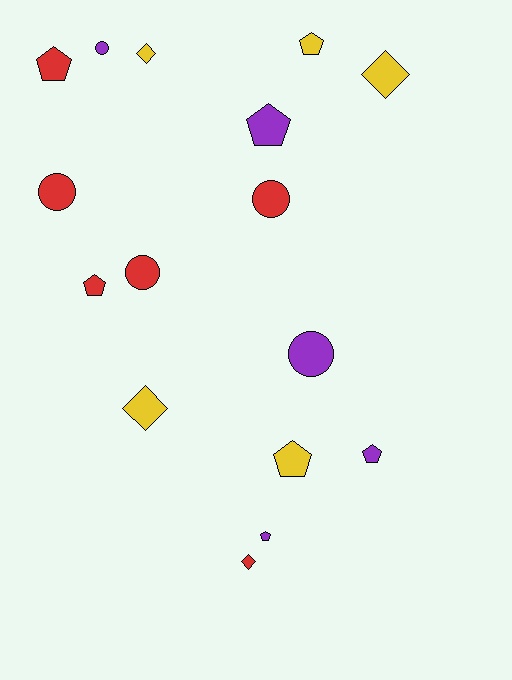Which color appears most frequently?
Red, with 6 objects.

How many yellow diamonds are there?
There are 3 yellow diamonds.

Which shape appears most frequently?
Pentagon, with 7 objects.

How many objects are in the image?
There are 16 objects.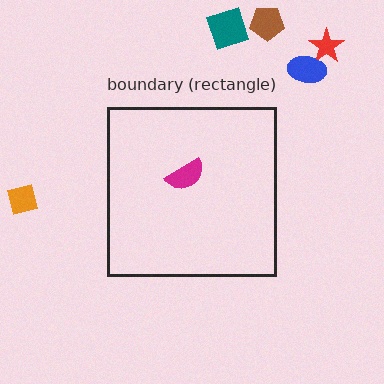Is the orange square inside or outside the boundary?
Outside.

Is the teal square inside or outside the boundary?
Outside.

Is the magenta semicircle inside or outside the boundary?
Inside.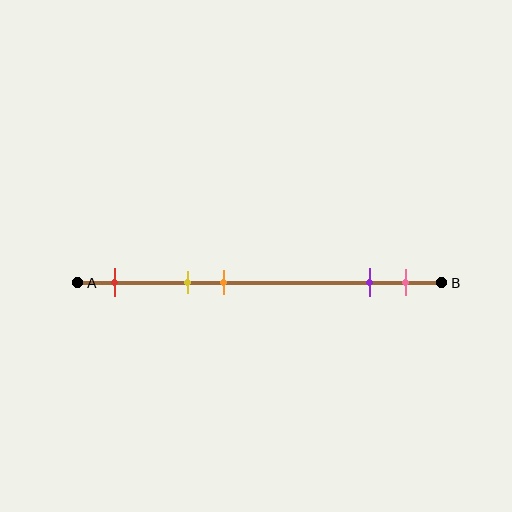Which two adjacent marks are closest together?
The purple and pink marks are the closest adjacent pair.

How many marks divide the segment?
There are 5 marks dividing the segment.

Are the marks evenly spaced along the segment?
No, the marks are not evenly spaced.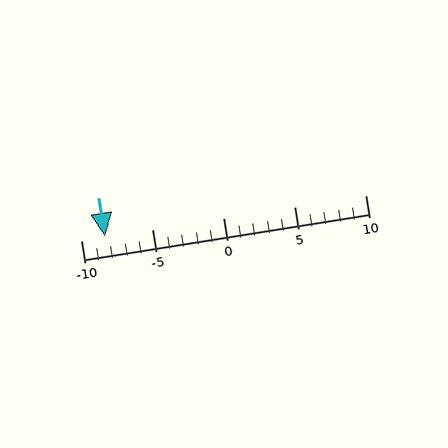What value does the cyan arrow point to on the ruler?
The cyan arrow points to approximately -8.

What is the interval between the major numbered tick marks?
The major tick marks are spaced 5 units apart.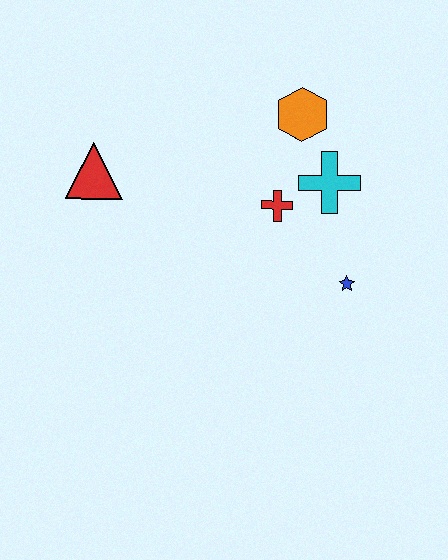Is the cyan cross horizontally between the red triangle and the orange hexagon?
No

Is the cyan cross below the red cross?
No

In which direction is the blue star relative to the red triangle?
The blue star is to the right of the red triangle.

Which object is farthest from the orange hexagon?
The red triangle is farthest from the orange hexagon.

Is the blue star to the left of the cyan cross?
No